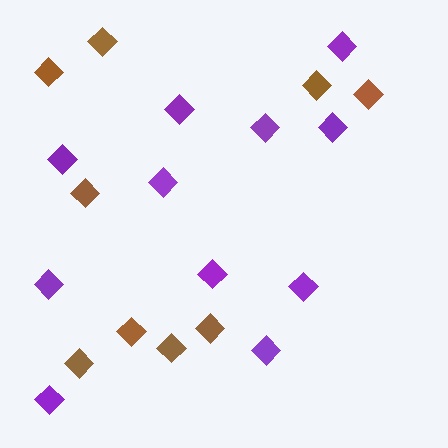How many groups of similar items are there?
There are 2 groups: one group of purple diamonds (11) and one group of brown diamonds (9).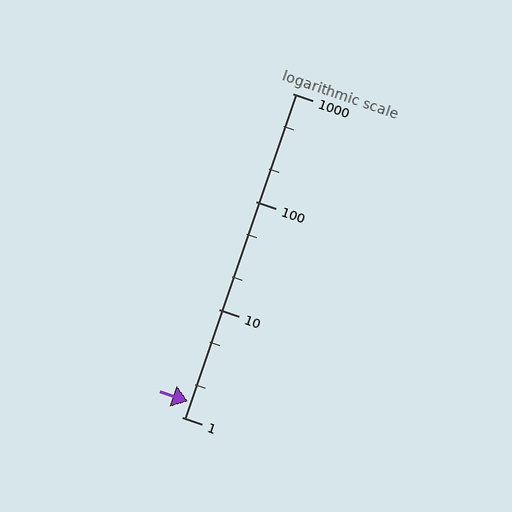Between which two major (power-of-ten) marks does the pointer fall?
The pointer is between 1 and 10.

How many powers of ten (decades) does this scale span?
The scale spans 3 decades, from 1 to 1000.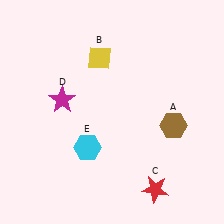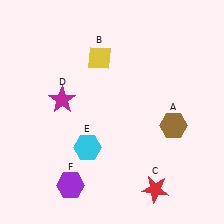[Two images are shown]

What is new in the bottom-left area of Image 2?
A purple hexagon (F) was added in the bottom-left area of Image 2.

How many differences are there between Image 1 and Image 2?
There is 1 difference between the two images.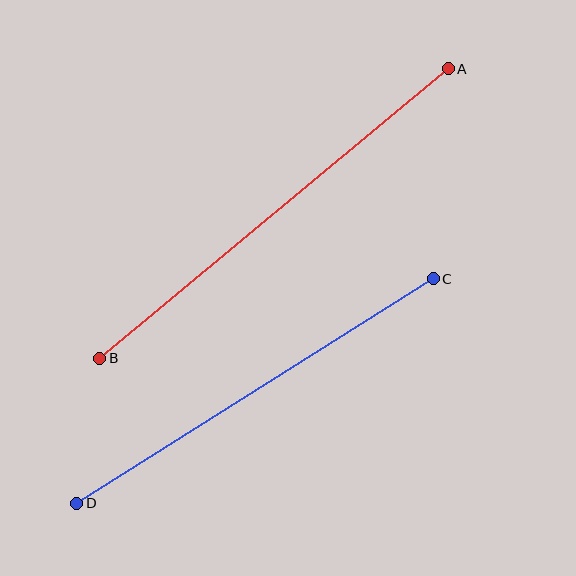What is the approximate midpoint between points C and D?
The midpoint is at approximately (255, 391) pixels.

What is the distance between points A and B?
The distance is approximately 453 pixels.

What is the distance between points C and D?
The distance is approximately 421 pixels.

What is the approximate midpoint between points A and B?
The midpoint is at approximately (274, 214) pixels.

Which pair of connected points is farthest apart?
Points A and B are farthest apart.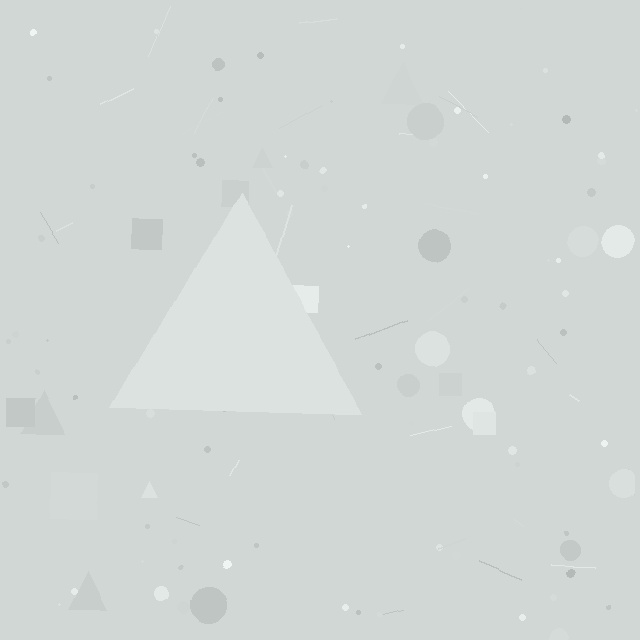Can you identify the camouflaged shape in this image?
The camouflaged shape is a triangle.